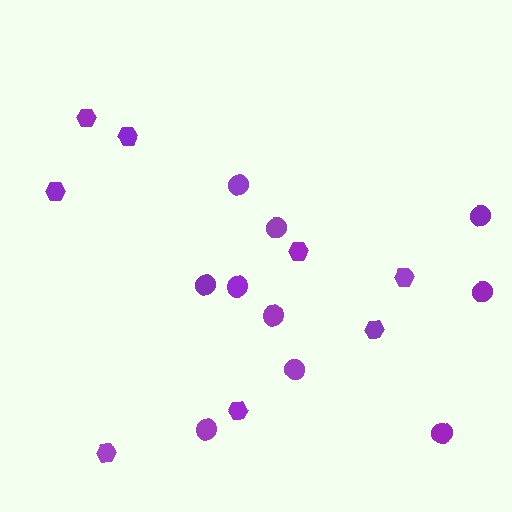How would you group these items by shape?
There are 2 groups: one group of hexagons (8) and one group of circles (10).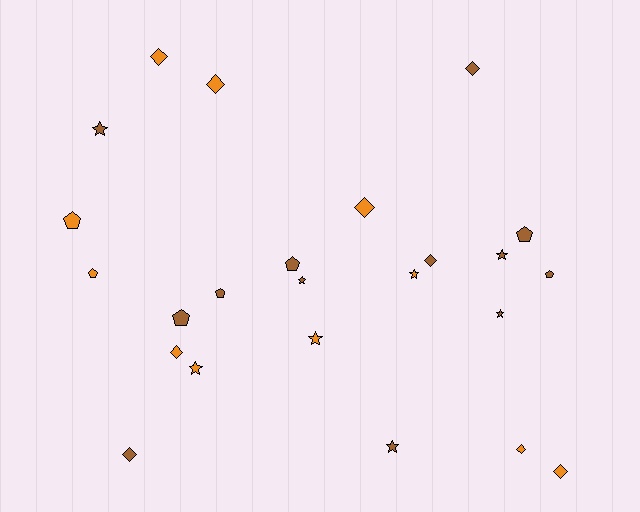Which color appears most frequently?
Brown, with 13 objects.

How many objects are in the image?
There are 24 objects.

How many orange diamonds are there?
There are 6 orange diamonds.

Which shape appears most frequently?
Diamond, with 9 objects.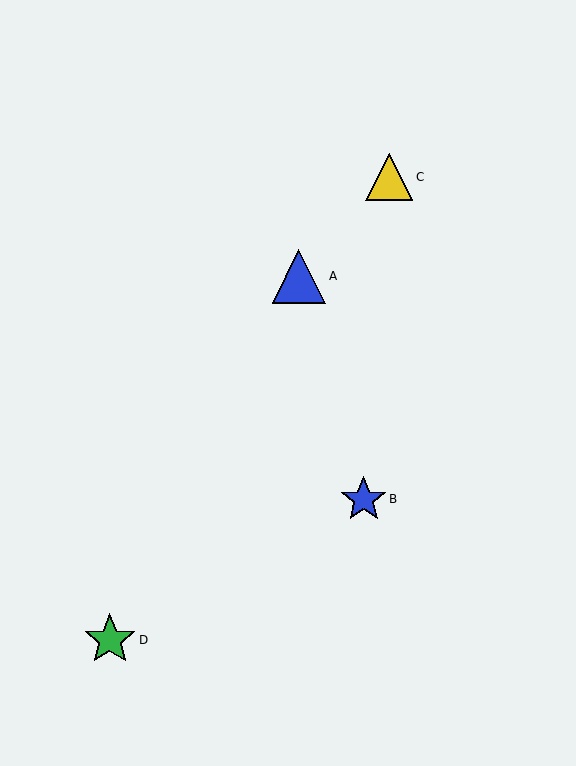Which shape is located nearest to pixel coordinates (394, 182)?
The yellow triangle (labeled C) at (389, 177) is nearest to that location.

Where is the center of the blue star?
The center of the blue star is at (364, 499).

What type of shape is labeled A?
Shape A is a blue triangle.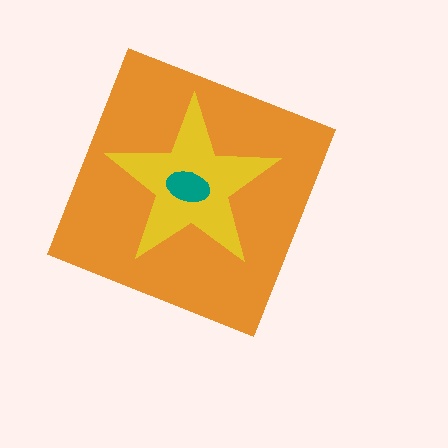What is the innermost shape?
The teal ellipse.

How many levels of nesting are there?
3.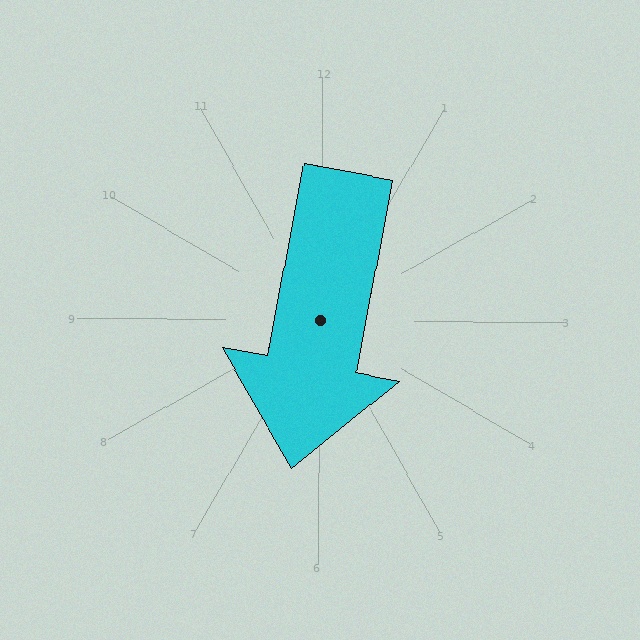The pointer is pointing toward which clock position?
Roughly 6 o'clock.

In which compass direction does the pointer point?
South.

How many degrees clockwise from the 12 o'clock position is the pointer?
Approximately 190 degrees.